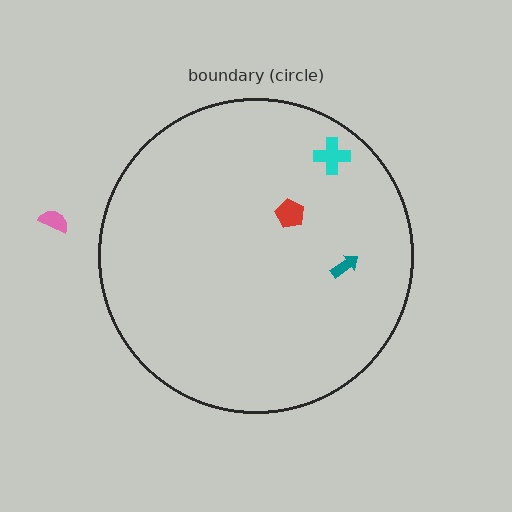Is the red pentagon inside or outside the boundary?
Inside.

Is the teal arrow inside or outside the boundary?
Inside.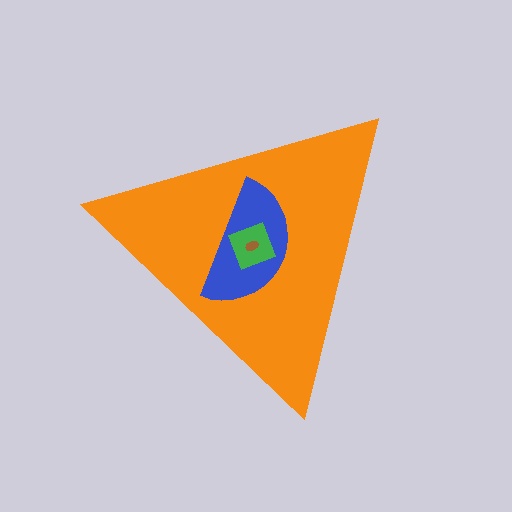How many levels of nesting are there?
4.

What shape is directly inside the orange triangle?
The blue semicircle.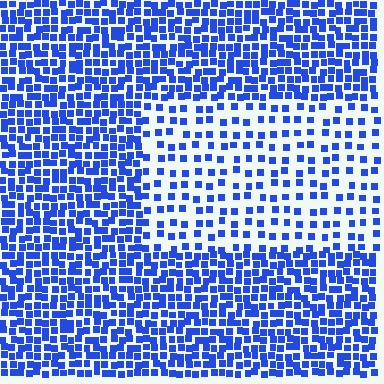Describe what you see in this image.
The image contains small blue elements arranged at two different densities. A rectangle-shaped region is visible where the elements are less densely packed than the surrounding area.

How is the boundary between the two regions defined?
The boundary is defined by a change in element density (approximately 2.3x ratio). All elements are the same color, size, and shape.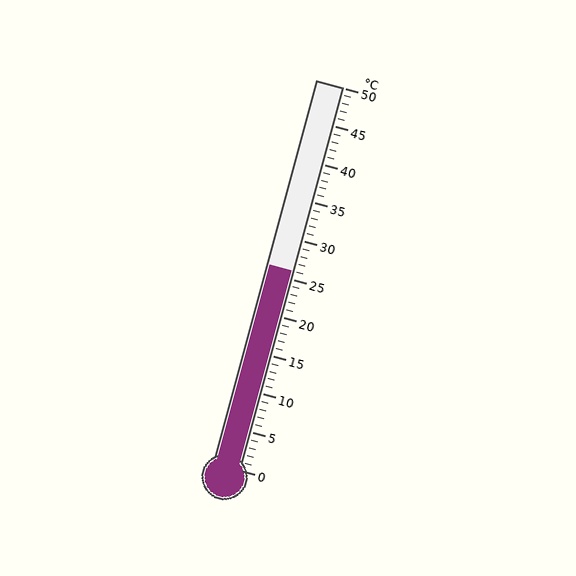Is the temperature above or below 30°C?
The temperature is below 30°C.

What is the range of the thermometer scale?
The thermometer scale ranges from 0°C to 50°C.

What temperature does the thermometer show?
The thermometer shows approximately 26°C.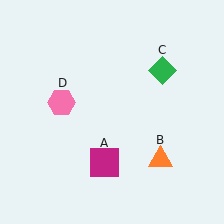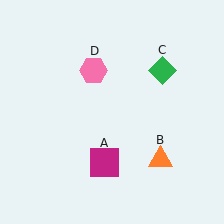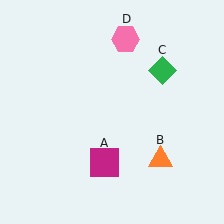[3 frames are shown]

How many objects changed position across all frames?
1 object changed position: pink hexagon (object D).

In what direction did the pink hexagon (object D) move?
The pink hexagon (object D) moved up and to the right.